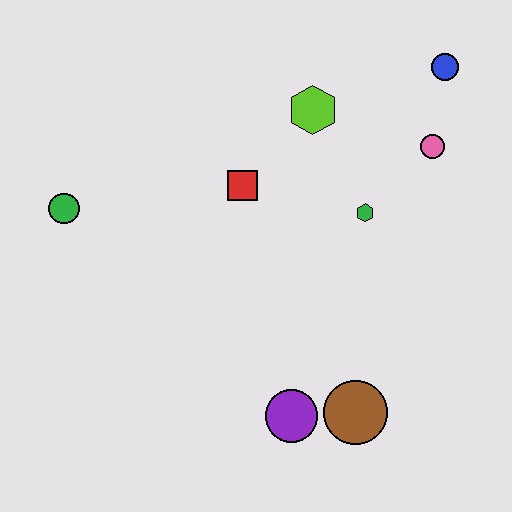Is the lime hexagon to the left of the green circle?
No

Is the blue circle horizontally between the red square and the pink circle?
No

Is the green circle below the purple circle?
No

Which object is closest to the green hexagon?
The pink circle is closest to the green hexagon.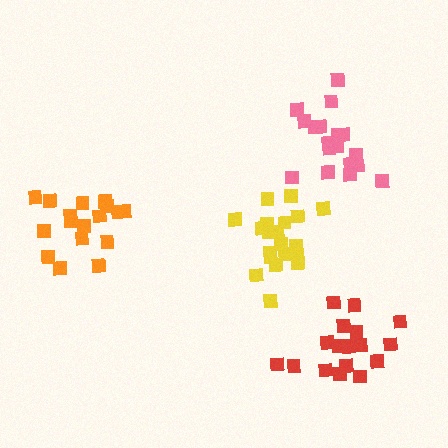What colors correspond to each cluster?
The clusters are colored: red, pink, yellow, orange.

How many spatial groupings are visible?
There are 4 spatial groupings.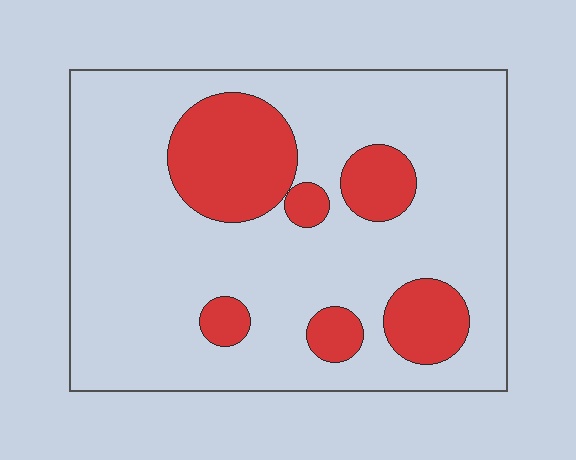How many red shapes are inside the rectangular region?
6.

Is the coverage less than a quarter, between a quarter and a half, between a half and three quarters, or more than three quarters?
Less than a quarter.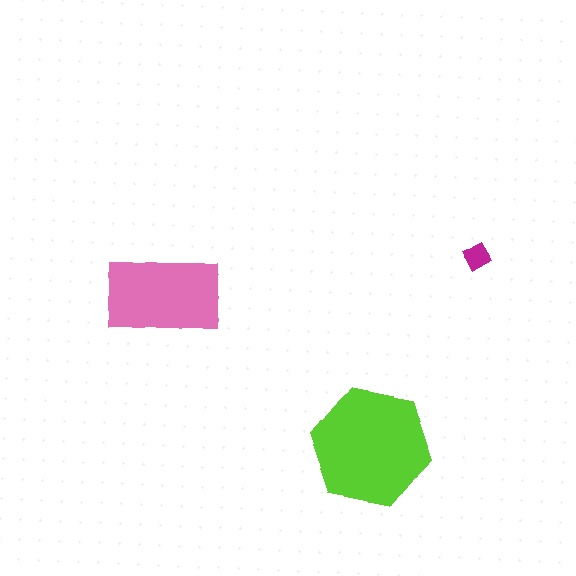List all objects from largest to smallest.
The lime hexagon, the pink rectangle, the magenta diamond.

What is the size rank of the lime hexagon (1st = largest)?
1st.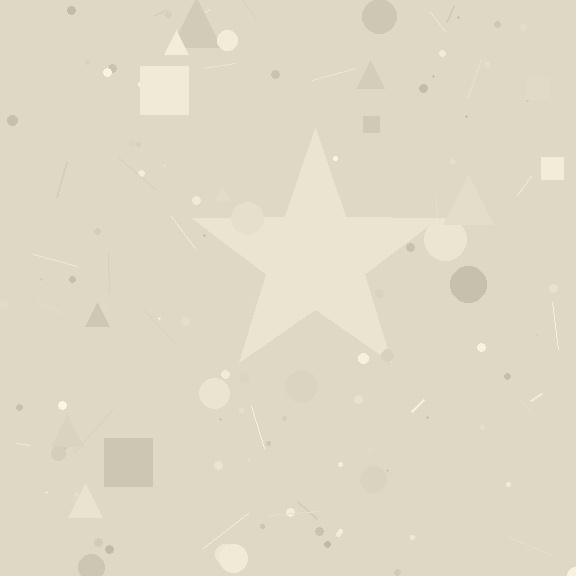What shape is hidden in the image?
A star is hidden in the image.